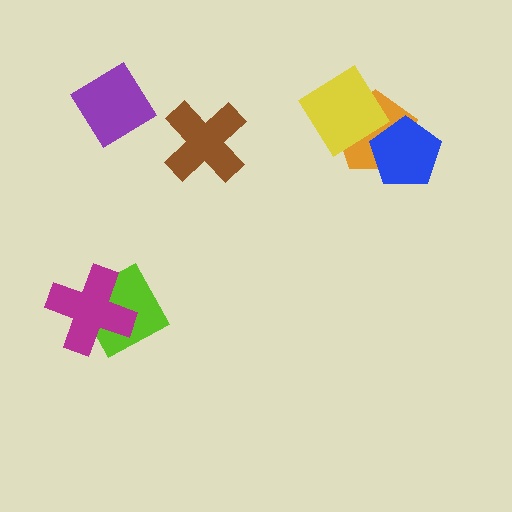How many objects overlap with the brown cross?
0 objects overlap with the brown cross.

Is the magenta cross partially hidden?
No, no other shape covers it.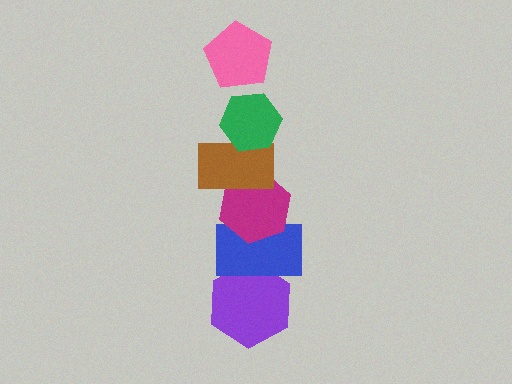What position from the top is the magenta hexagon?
The magenta hexagon is 4th from the top.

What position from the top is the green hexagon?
The green hexagon is 2nd from the top.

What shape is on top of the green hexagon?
The pink pentagon is on top of the green hexagon.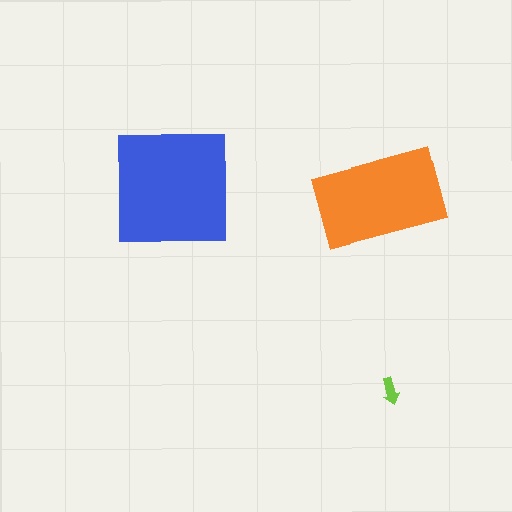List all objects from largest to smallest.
The blue square, the orange rectangle, the lime arrow.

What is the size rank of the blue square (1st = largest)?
1st.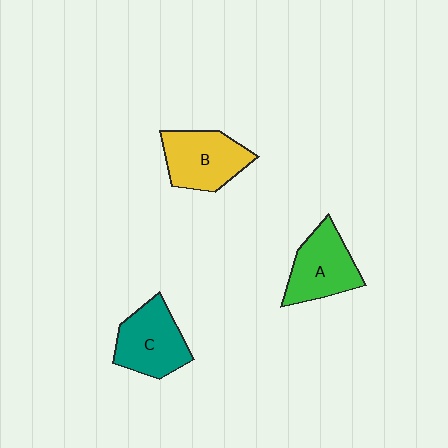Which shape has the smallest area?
Shape A (green).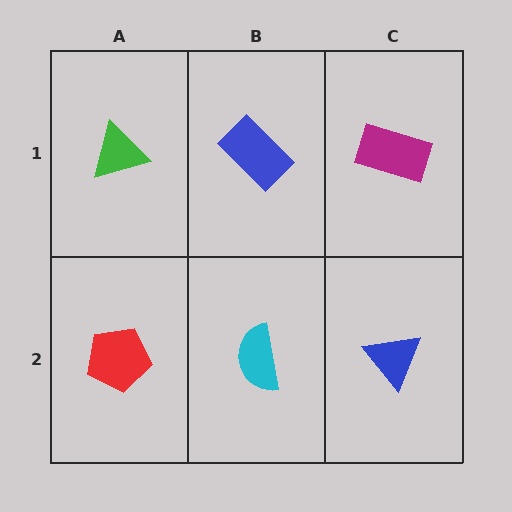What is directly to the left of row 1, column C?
A blue rectangle.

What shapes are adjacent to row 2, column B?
A blue rectangle (row 1, column B), a red pentagon (row 2, column A), a blue triangle (row 2, column C).